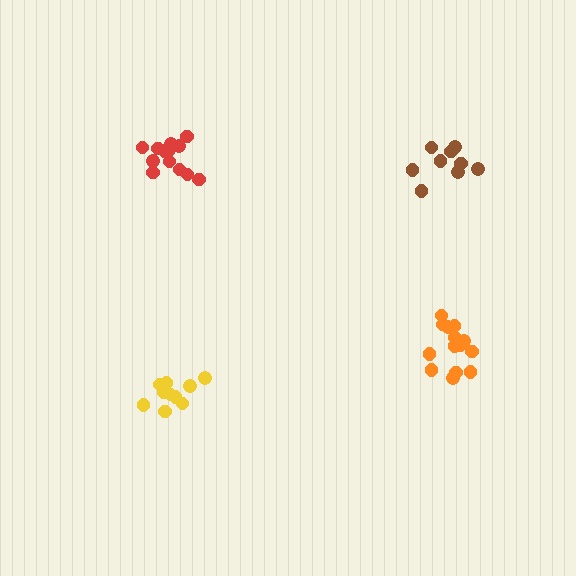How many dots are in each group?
Group 1: 10 dots, Group 2: 13 dots, Group 3: 14 dots, Group 4: 9 dots (46 total).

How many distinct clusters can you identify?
There are 4 distinct clusters.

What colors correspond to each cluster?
The clusters are colored: yellow, red, orange, brown.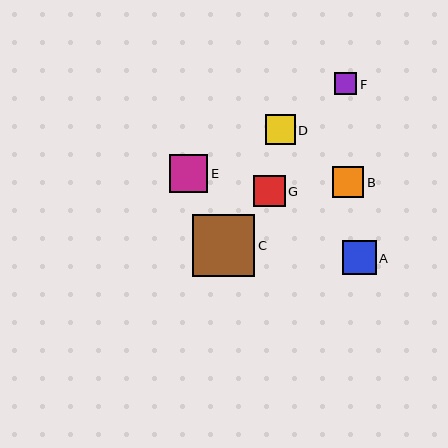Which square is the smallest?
Square F is the smallest with a size of approximately 22 pixels.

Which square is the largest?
Square C is the largest with a size of approximately 62 pixels.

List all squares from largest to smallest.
From largest to smallest: C, E, A, G, B, D, F.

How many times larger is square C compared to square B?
Square C is approximately 2.0 times the size of square B.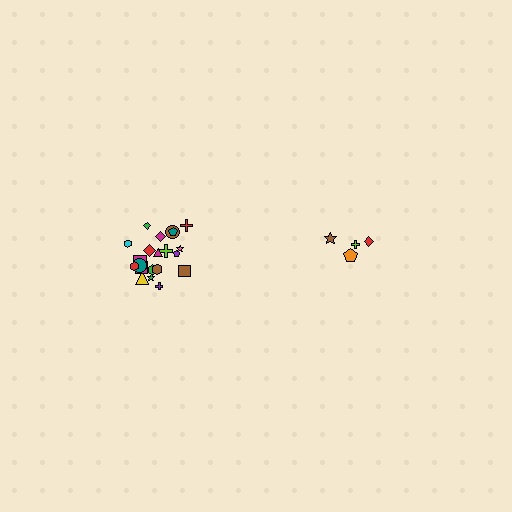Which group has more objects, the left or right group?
The left group.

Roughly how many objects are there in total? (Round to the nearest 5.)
Roughly 25 objects in total.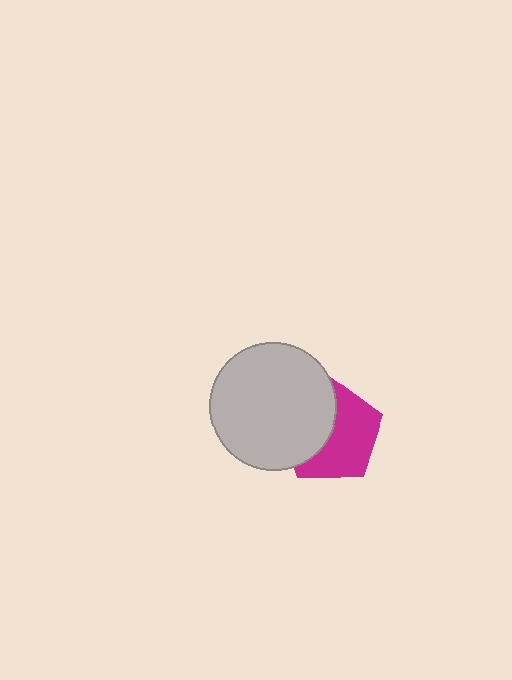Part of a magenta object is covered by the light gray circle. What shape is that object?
It is a pentagon.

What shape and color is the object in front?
The object in front is a light gray circle.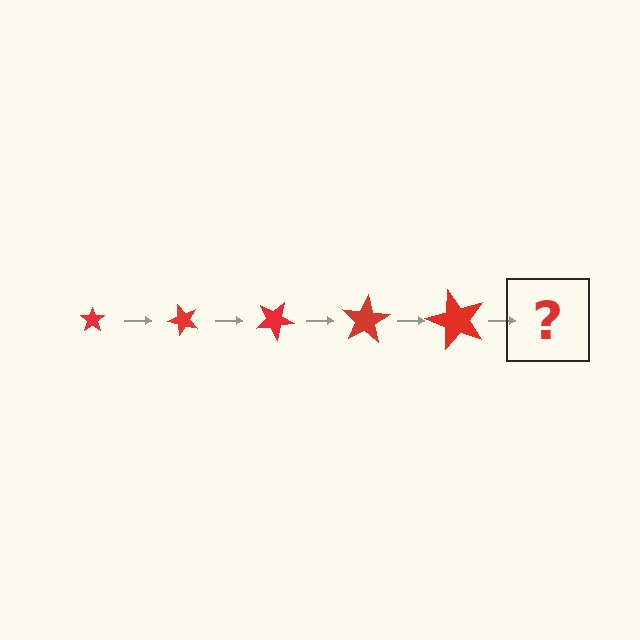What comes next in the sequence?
The next element should be a star, larger than the previous one and rotated 250 degrees from the start.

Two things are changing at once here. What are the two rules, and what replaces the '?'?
The two rules are that the star grows larger each step and it rotates 50 degrees each step. The '?' should be a star, larger than the previous one and rotated 250 degrees from the start.